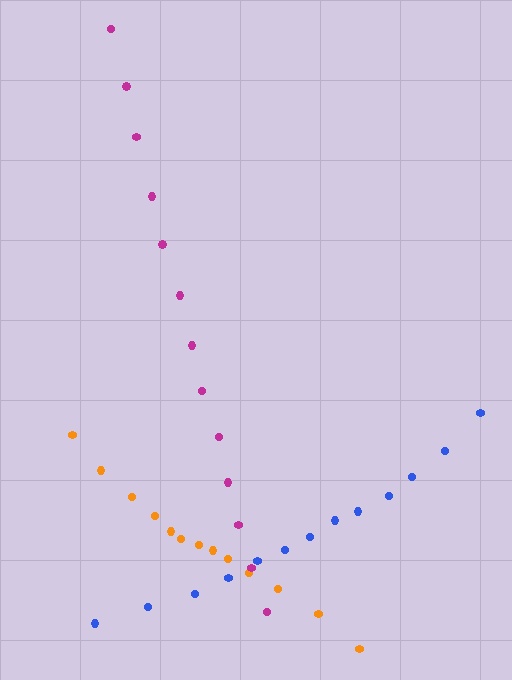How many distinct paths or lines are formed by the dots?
There are 3 distinct paths.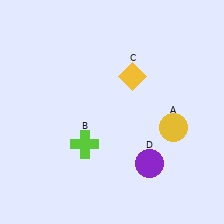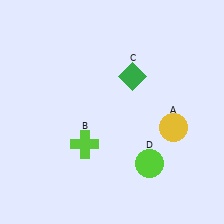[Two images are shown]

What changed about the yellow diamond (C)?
In Image 1, C is yellow. In Image 2, it changed to green.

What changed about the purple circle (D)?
In Image 1, D is purple. In Image 2, it changed to lime.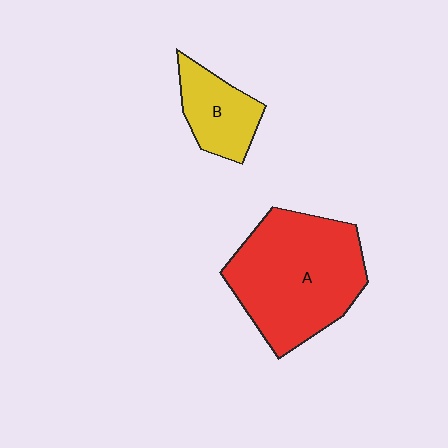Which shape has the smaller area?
Shape B (yellow).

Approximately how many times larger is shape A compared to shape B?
Approximately 2.5 times.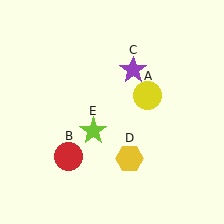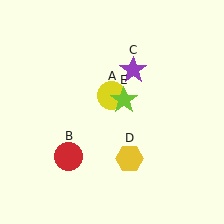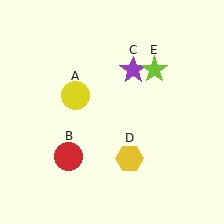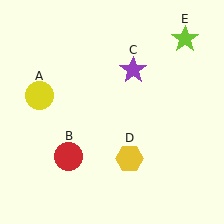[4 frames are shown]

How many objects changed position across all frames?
2 objects changed position: yellow circle (object A), lime star (object E).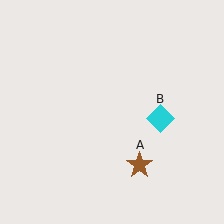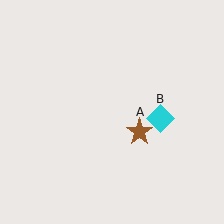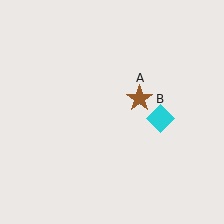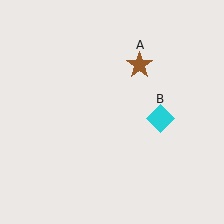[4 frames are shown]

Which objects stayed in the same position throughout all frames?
Cyan diamond (object B) remained stationary.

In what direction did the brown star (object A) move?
The brown star (object A) moved up.